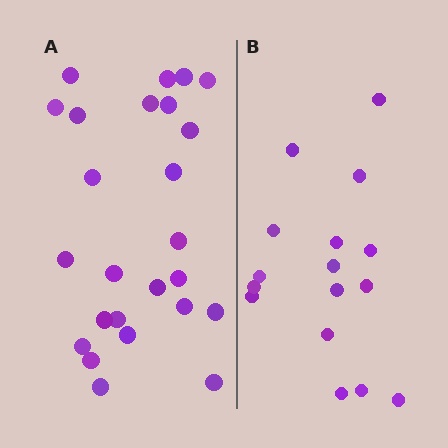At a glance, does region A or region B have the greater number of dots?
Region A (the left region) has more dots.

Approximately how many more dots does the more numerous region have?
Region A has roughly 8 or so more dots than region B.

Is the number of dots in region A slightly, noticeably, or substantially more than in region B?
Region A has substantially more. The ratio is roughly 1.6 to 1.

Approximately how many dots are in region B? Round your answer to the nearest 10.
About 20 dots. (The exact count is 16, which rounds to 20.)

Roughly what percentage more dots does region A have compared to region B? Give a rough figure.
About 55% more.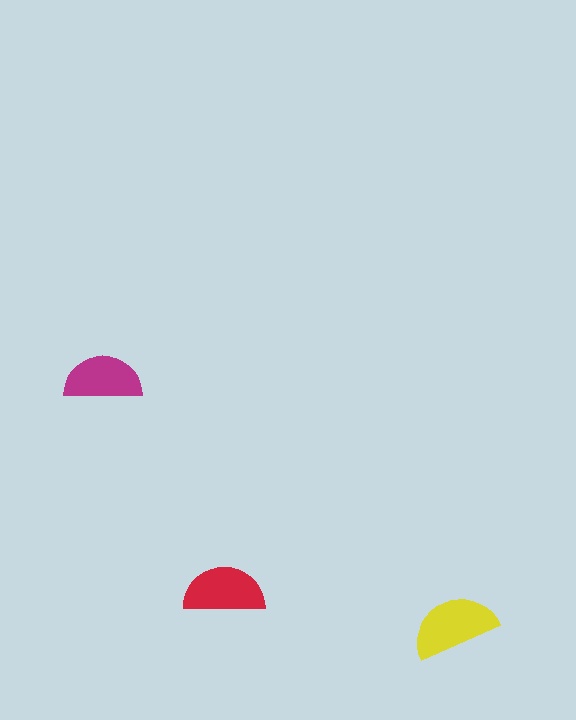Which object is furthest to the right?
The yellow semicircle is rightmost.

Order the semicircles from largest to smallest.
the yellow one, the red one, the magenta one.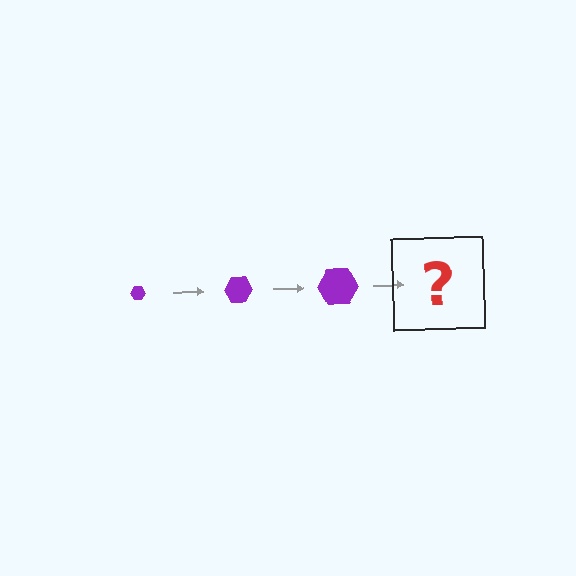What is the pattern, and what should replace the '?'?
The pattern is that the hexagon gets progressively larger each step. The '?' should be a purple hexagon, larger than the previous one.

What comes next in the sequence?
The next element should be a purple hexagon, larger than the previous one.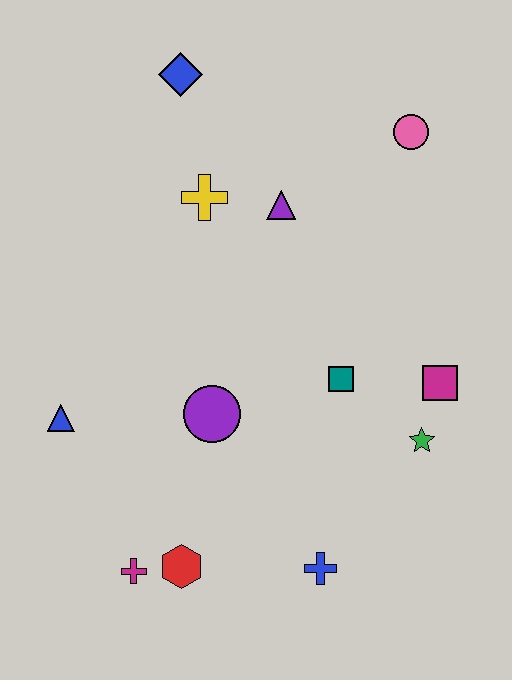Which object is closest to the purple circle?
The teal square is closest to the purple circle.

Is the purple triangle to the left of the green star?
Yes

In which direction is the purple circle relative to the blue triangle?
The purple circle is to the right of the blue triangle.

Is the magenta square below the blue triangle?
No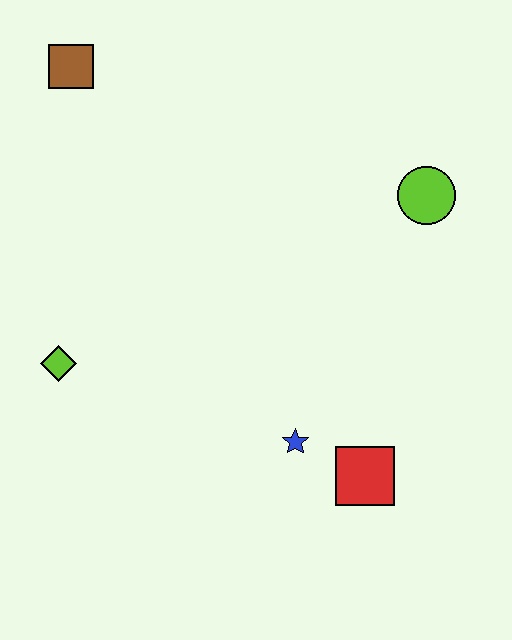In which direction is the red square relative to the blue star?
The red square is to the right of the blue star.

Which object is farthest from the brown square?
The red square is farthest from the brown square.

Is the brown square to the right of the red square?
No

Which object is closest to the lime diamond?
The blue star is closest to the lime diamond.